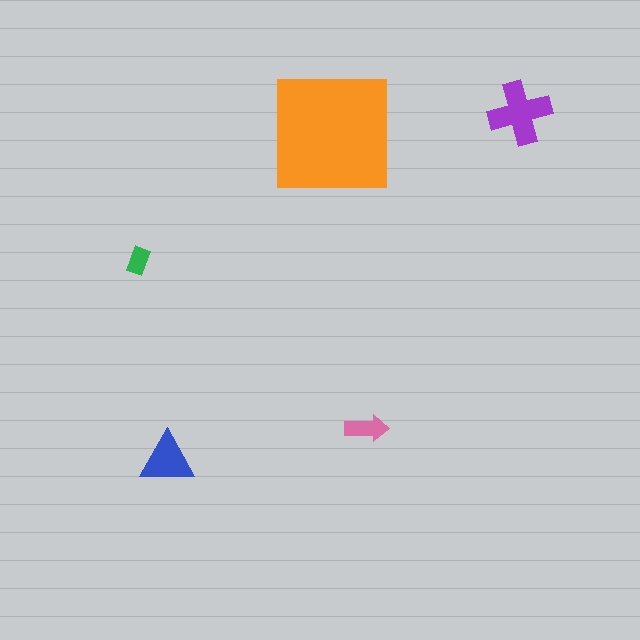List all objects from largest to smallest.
The orange square, the purple cross, the blue triangle, the pink arrow, the green rectangle.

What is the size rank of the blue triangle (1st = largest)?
3rd.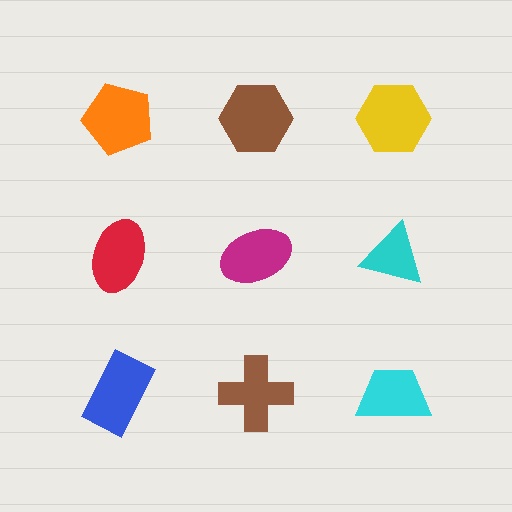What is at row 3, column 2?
A brown cross.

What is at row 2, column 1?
A red ellipse.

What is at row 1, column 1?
An orange pentagon.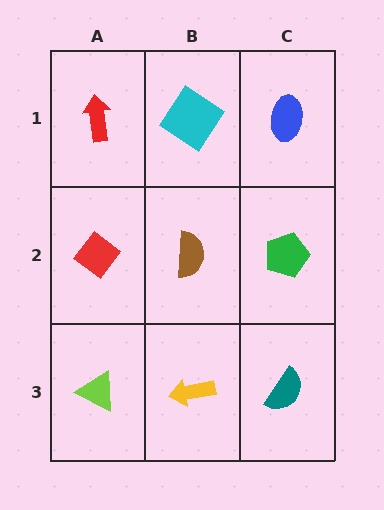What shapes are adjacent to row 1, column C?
A green pentagon (row 2, column C), a cyan diamond (row 1, column B).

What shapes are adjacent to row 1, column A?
A red diamond (row 2, column A), a cyan diamond (row 1, column B).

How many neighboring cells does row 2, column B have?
4.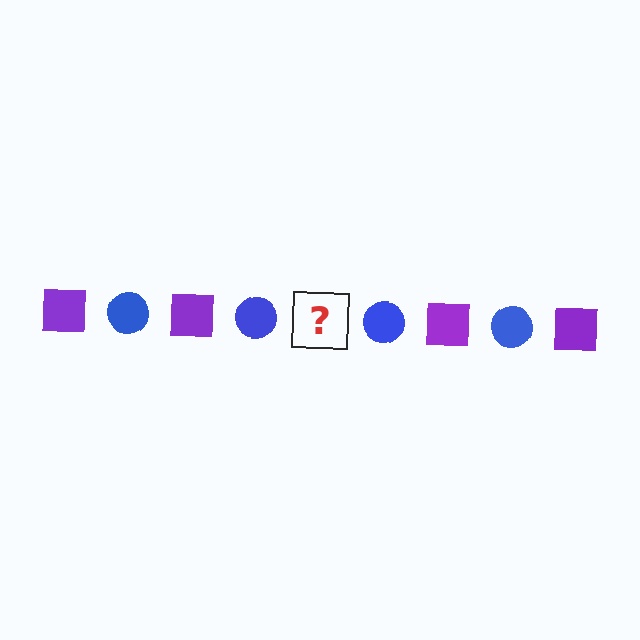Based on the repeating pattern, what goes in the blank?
The blank should be a purple square.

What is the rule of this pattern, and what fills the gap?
The rule is that the pattern alternates between purple square and blue circle. The gap should be filled with a purple square.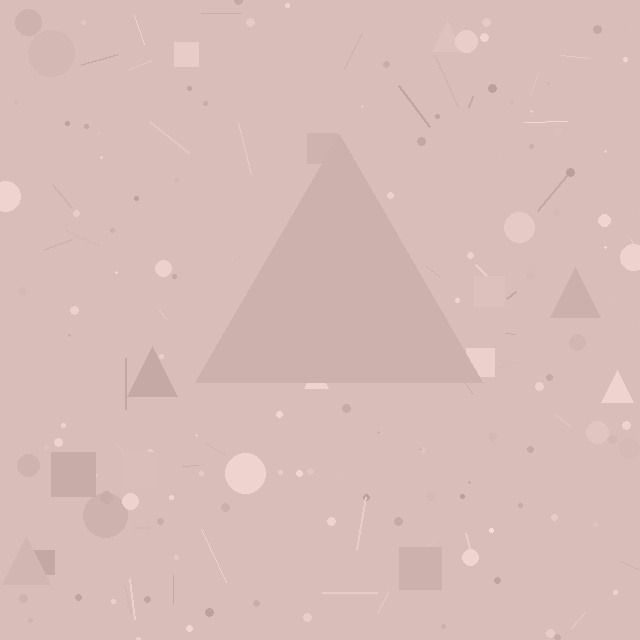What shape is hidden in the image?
A triangle is hidden in the image.